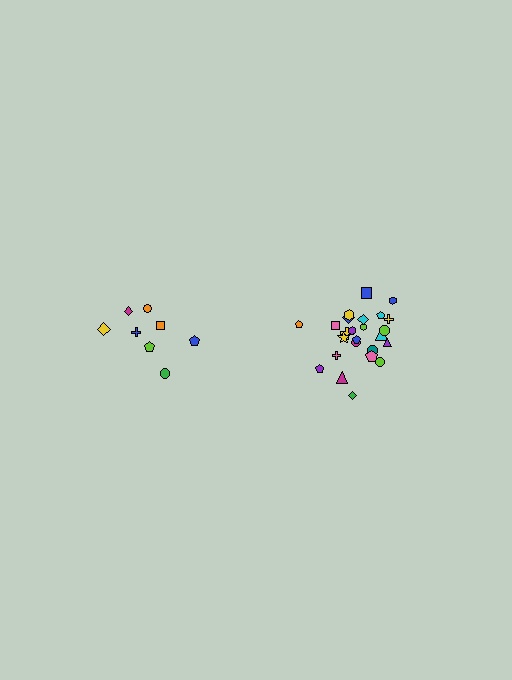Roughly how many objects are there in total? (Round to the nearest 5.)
Roughly 35 objects in total.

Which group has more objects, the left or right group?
The right group.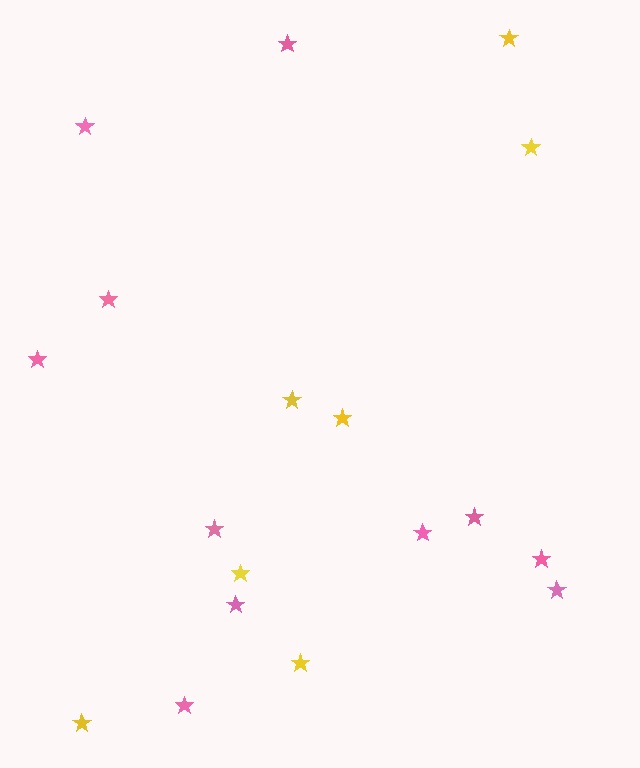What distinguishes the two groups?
There are 2 groups: one group of pink stars (11) and one group of yellow stars (7).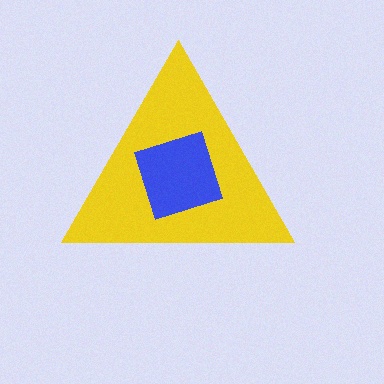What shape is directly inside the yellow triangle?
The blue diamond.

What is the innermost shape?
The blue diamond.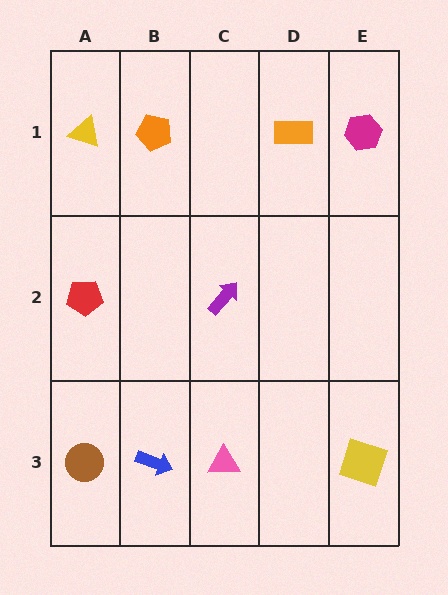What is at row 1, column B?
An orange pentagon.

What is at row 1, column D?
An orange rectangle.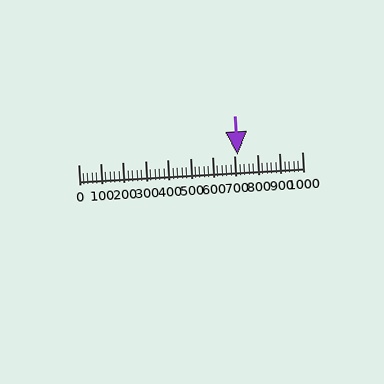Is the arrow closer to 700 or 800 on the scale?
The arrow is closer to 700.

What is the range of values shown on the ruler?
The ruler shows values from 0 to 1000.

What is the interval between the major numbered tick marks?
The major tick marks are spaced 100 units apart.